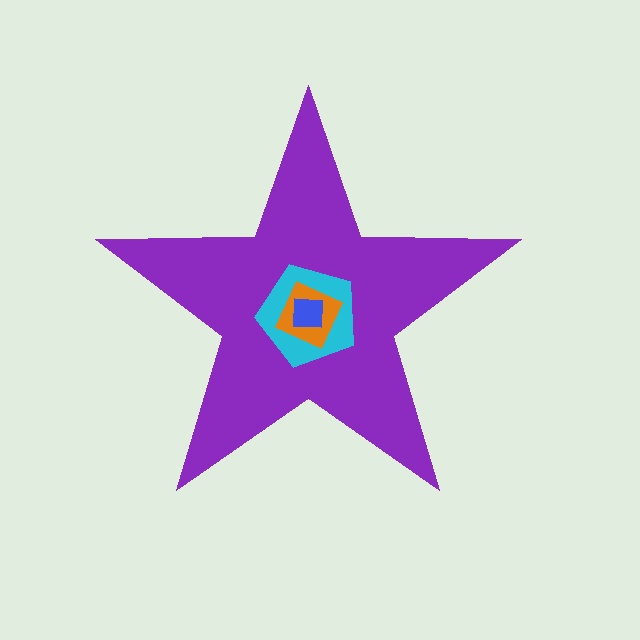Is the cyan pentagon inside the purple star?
Yes.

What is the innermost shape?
The blue square.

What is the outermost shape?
The purple star.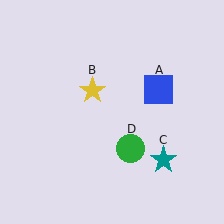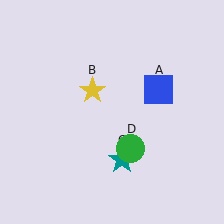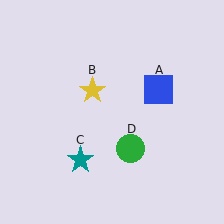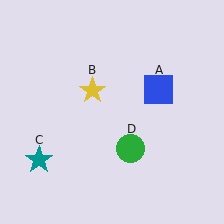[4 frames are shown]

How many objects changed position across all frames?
1 object changed position: teal star (object C).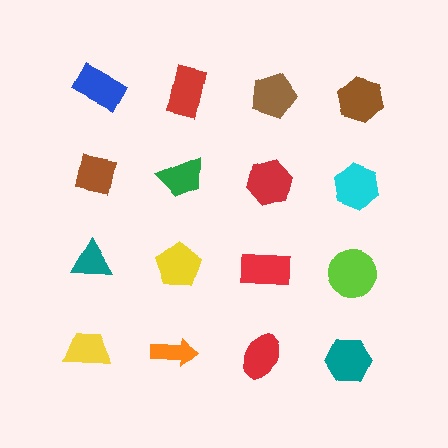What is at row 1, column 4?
A brown hexagon.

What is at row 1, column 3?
A brown pentagon.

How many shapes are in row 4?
4 shapes.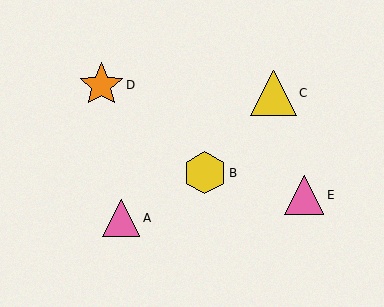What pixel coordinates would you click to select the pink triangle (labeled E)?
Click at (304, 195) to select the pink triangle E.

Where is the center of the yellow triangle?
The center of the yellow triangle is at (273, 93).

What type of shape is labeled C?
Shape C is a yellow triangle.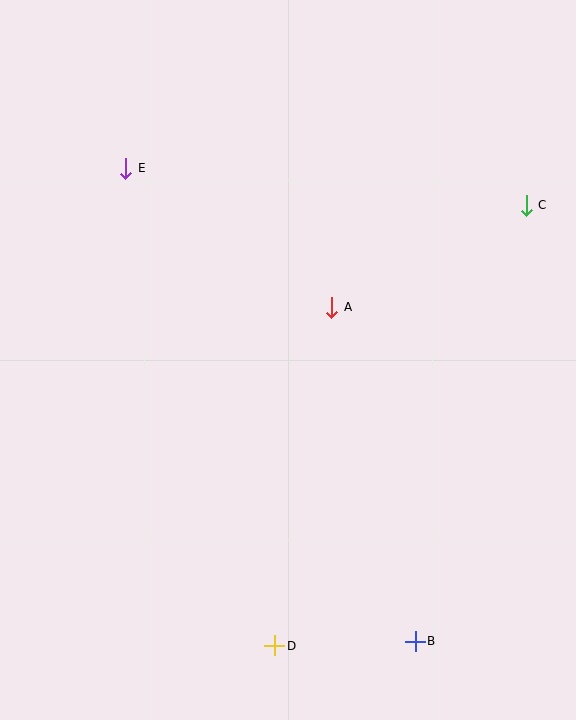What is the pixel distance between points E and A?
The distance between E and A is 249 pixels.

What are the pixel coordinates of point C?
Point C is at (526, 205).